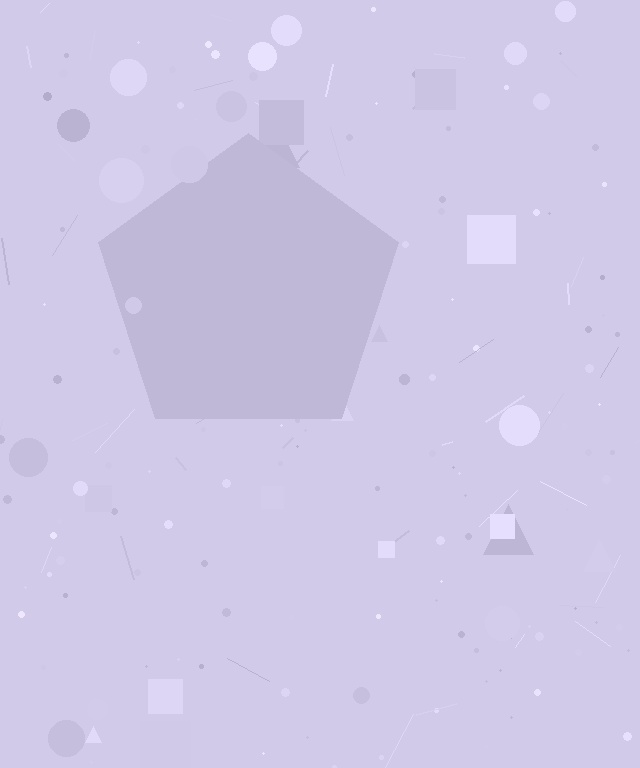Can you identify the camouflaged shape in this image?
The camouflaged shape is a pentagon.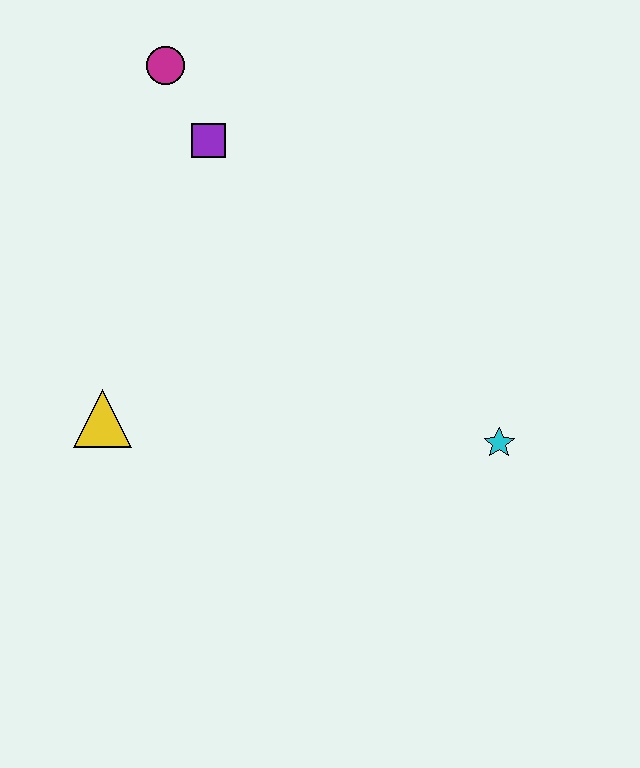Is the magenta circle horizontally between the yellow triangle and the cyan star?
Yes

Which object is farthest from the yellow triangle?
The cyan star is farthest from the yellow triangle.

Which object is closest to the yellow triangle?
The purple square is closest to the yellow triangle.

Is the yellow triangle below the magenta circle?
Yes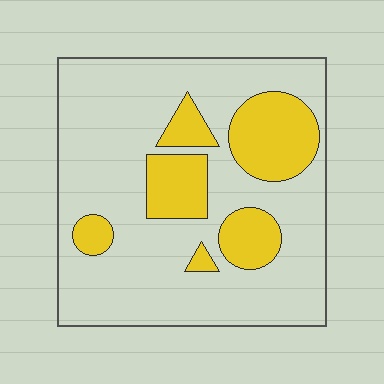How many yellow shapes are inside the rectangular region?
6.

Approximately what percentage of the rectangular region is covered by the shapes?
Approximately 25%.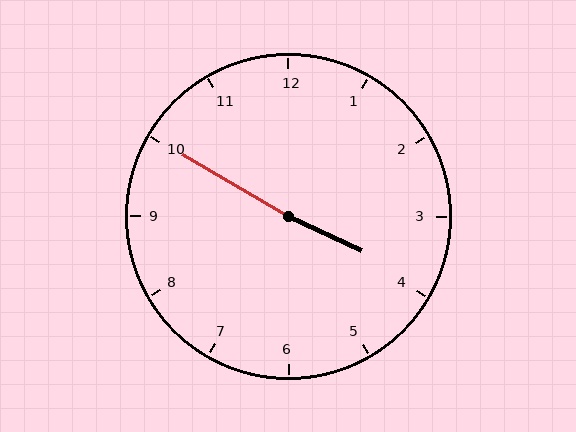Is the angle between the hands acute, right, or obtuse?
It is obtuse.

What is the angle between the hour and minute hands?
Approximately 175 degrees.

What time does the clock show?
3:50.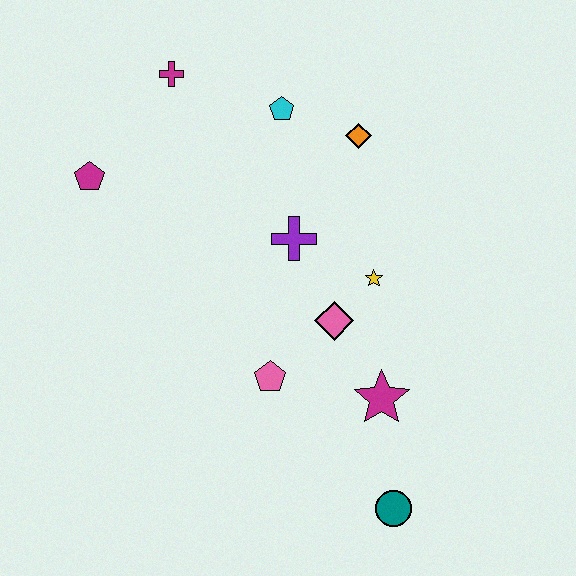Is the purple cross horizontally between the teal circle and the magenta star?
No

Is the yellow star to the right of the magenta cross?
Yes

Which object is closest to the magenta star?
The pink diamond is closest to the magenta star.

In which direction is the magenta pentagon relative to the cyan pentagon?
The magenta pentagon is to the left of the cyan pentagon.